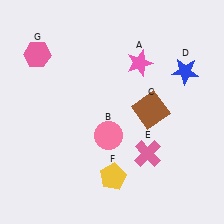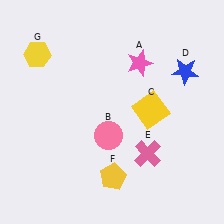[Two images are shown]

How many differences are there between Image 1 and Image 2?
There are 2 differences between the two images.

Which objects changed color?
C changed from brown to yellow. G changed from pink to yellow.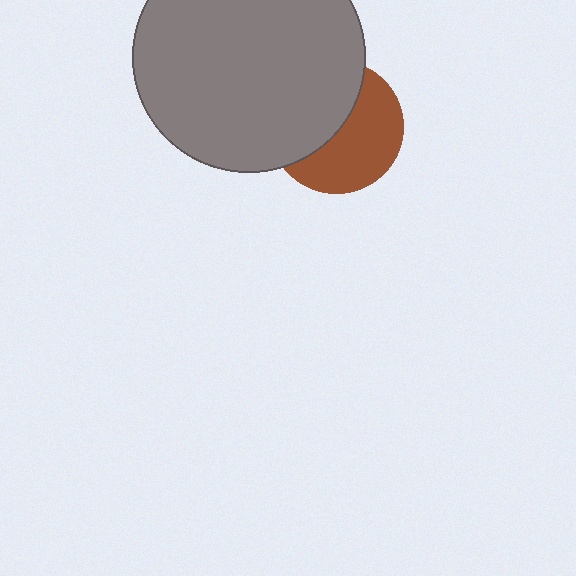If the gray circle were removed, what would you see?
You would see the complete brown circle.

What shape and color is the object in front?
The object in front is a gray circle.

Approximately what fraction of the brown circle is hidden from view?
Roughly 48% of the brown circle is hidden behind the gray circle.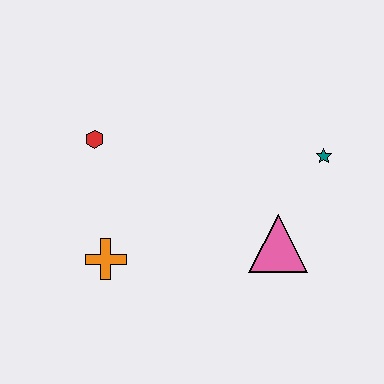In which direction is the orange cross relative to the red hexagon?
The orange cross is below the red hexagon.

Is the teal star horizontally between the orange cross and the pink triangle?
No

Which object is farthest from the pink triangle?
The red hexagon is farthest from the pink triangle.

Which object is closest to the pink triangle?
The teal star is closest to the pink triangle.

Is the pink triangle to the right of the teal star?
No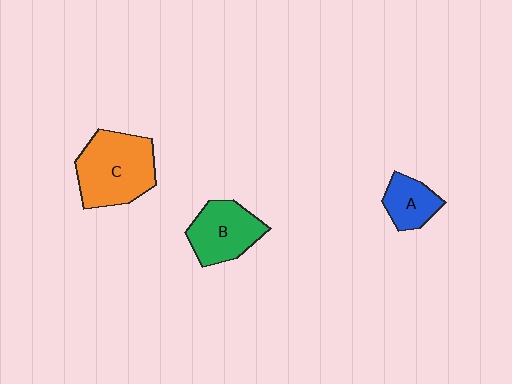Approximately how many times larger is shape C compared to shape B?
Approximately 1.4 times.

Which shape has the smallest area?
Shape A (blue).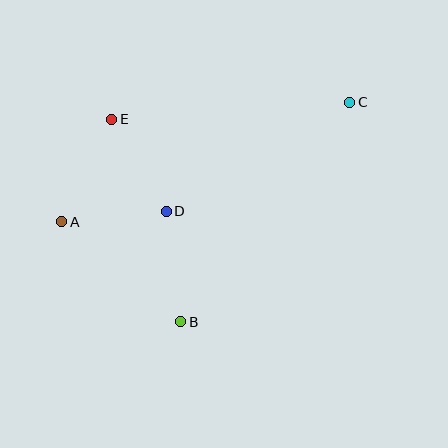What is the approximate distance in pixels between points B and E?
The distance between B and E is approximately 214 pixels.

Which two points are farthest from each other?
Points A and C are farthest from each other.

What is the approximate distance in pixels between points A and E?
The distance between A and E is approximately 114 pixels.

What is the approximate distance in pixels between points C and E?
The distance between C and E is approximately 238 pixels.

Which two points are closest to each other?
Points A and D are closest to each other.